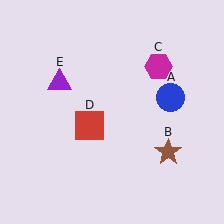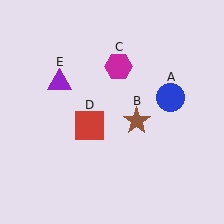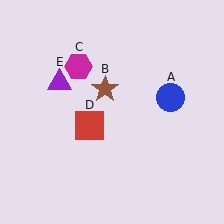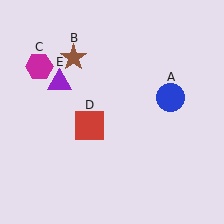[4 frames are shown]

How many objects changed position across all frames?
2 objects changed position: brown star (object B), magenta hexagon (object C).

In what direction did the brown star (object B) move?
The brown star (object B) moved up and to the left.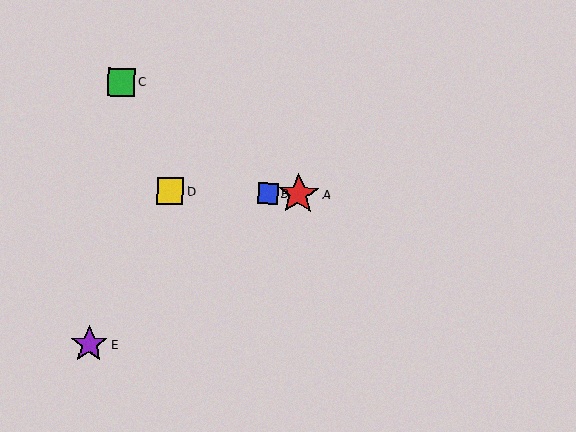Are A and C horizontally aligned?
No, A is at y≈194 and C is at y≈82.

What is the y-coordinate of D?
Object D is at y≈191.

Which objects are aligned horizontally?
Objects A, B, D are aligned horizontally.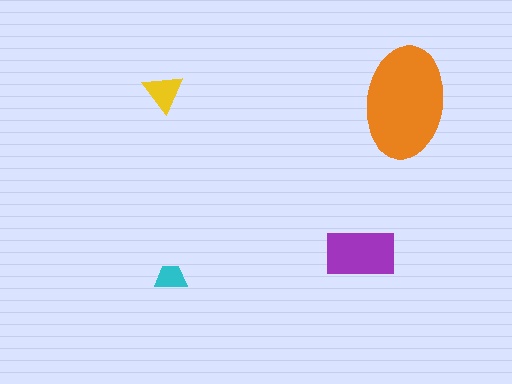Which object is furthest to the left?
The yellow triangle is leftmost.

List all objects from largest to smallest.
The orange ellipse, the purple rectangle, the yellow triangle, the cyan trapezoid.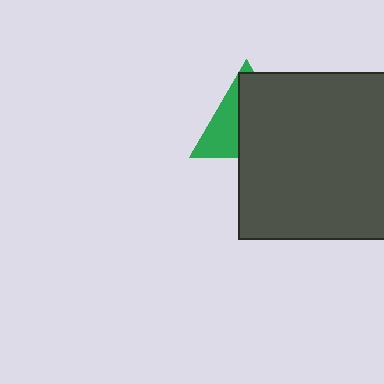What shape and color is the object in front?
The object in front is a dark gray square.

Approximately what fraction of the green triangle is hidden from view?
Roughly 63% of the green triangle is hidden behind the dark gray square.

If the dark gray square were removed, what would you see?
You would see the complete green triangle.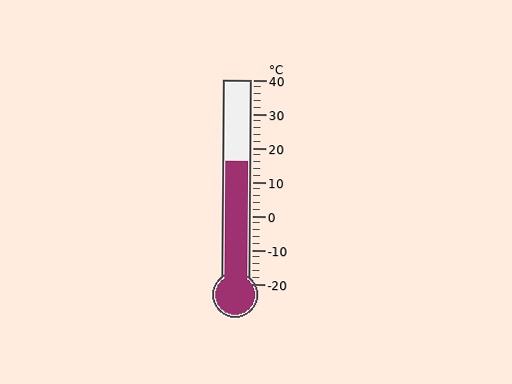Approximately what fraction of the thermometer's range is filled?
The thermometer is filled to approximately 60% of its range.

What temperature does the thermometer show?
The thermometer shows approximately 16°C.